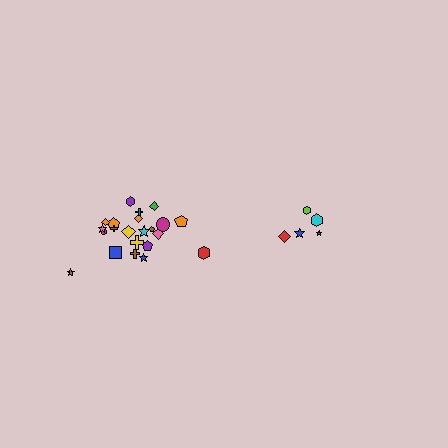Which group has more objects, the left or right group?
The left group.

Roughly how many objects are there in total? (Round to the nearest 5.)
Roughly 25 objects in total.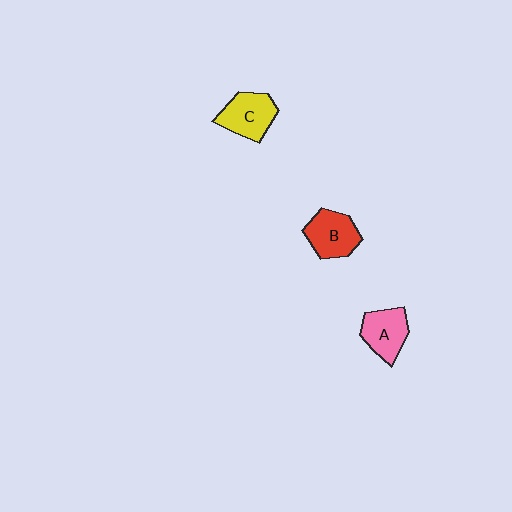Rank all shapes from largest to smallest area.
From largest to smallest: B (red), C (yellow), A (pink).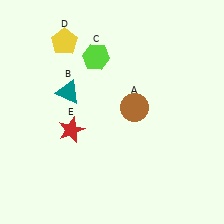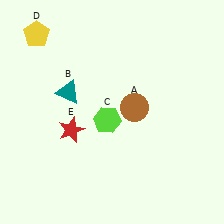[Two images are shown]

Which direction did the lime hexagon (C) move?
The lime hexagon (C) moved down.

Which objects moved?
The objects that moved are: the lime hexagon (C), the yellow pentagon (D).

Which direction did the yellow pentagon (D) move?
The yellow pentagon (D) moved left.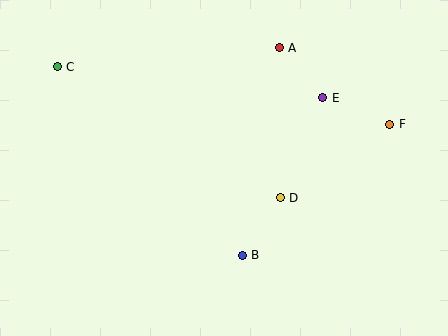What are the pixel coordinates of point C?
Point C is at (57, 67).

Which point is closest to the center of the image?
Point D at (280, 198) is closest to the center.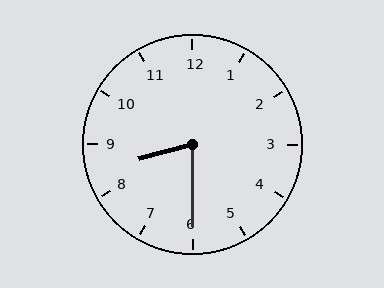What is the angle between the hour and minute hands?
Approximately 75 degrees.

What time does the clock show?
8:30.